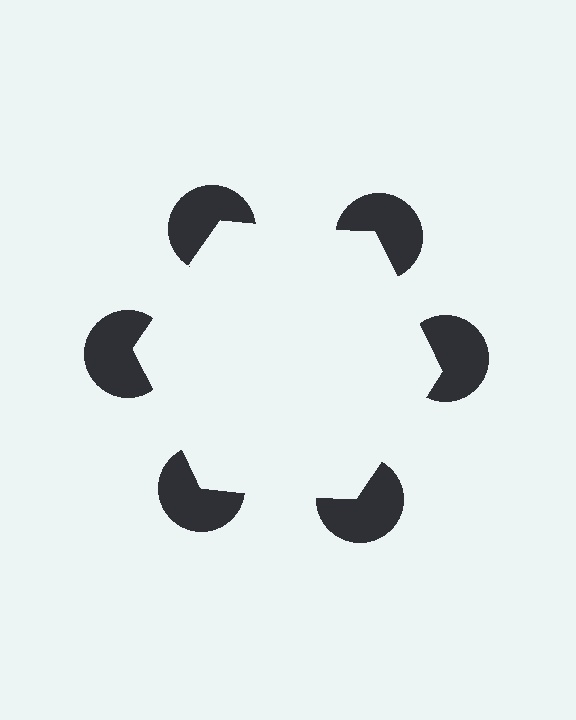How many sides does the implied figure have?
6 sides.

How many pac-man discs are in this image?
There are 6 — one at each vertex of the illusory hexagon.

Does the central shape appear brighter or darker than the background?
It typically appears slightly brighter than the background, even though no actual brightness change is drawn.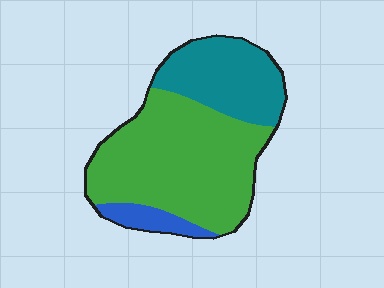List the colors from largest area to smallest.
From largest to smallest: green, teal, blue.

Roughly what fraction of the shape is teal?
Teal takes up about one third (1/3) of the shape.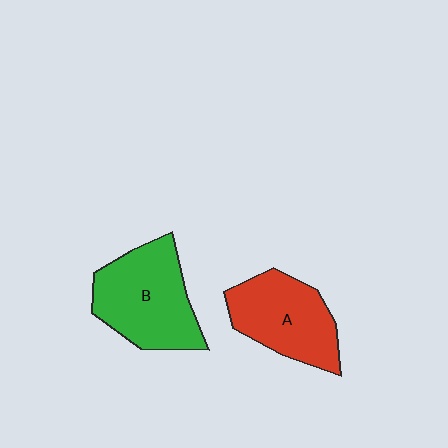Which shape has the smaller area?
Shape A (red).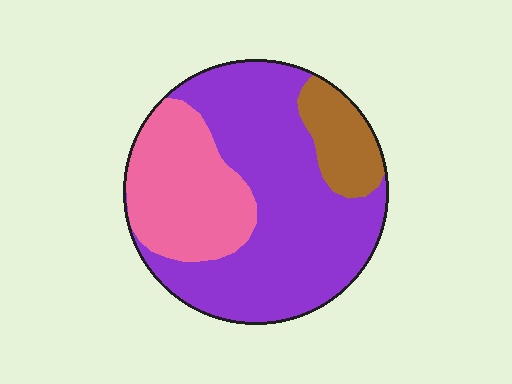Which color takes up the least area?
Brown, at roughly 10%.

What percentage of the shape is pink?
Pink takes up between a quarter and a half of the shape.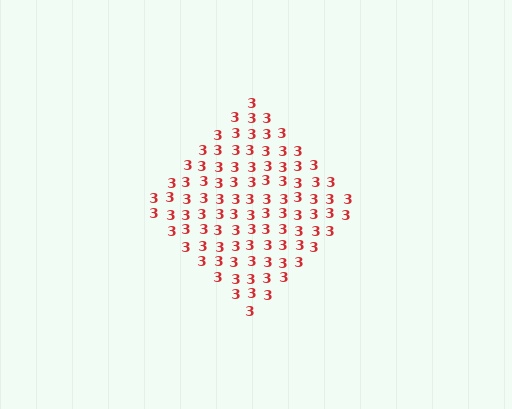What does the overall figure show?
The overall figure shows a diamond.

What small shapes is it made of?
It is made of small digit 3's.